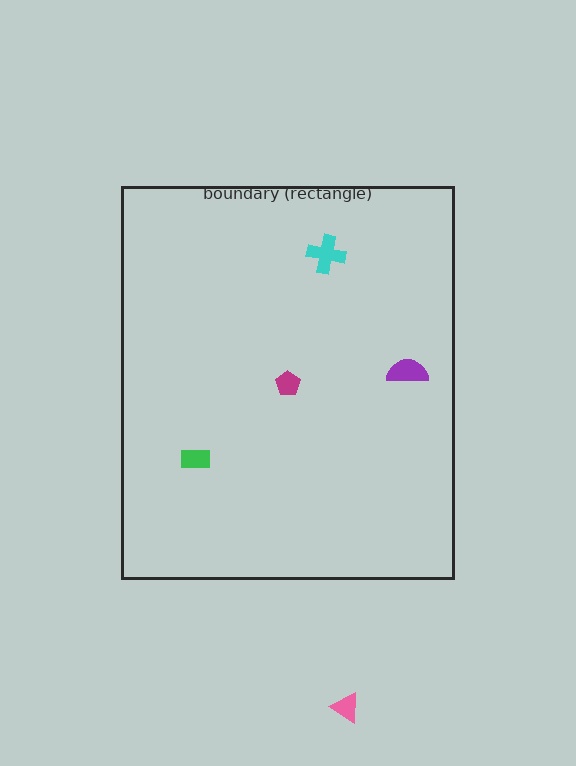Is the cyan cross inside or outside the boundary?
Inside.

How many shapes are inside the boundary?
4 inside, 1 outside.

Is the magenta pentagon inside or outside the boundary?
Inside.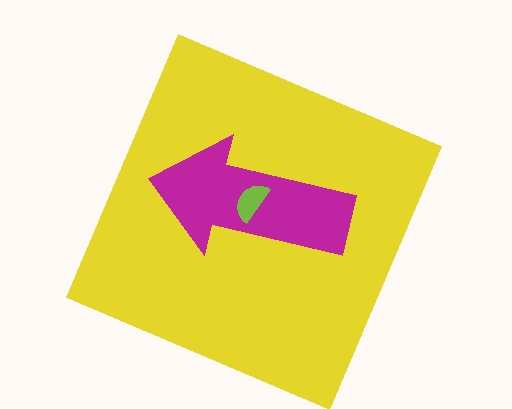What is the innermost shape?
The lime semicircle.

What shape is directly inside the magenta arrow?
The lime semicircle.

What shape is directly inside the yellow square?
The magenta arrow.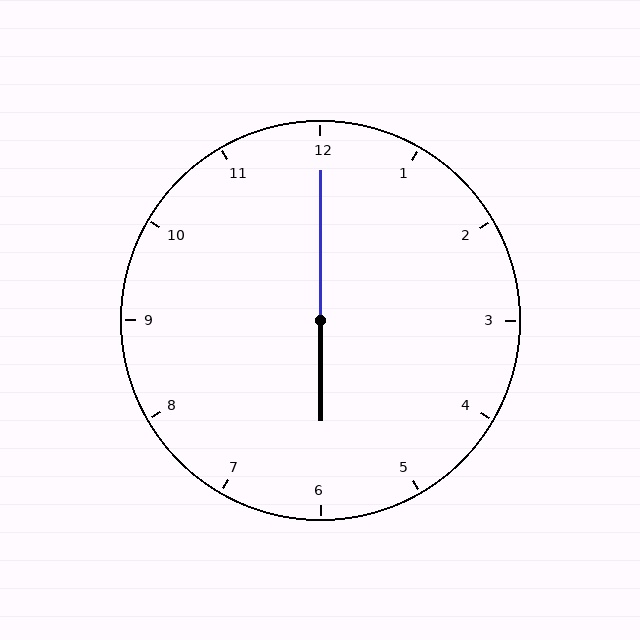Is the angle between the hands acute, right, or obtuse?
It is obtuse.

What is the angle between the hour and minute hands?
Approximately 180 degrees.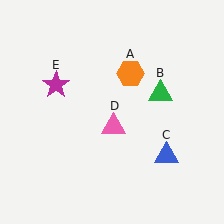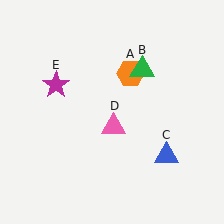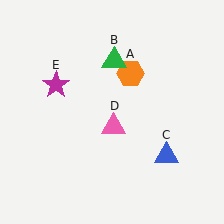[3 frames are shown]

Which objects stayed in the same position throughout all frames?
Orange hexagon (object A) and blue triangle (object C) and pink triangle (object D) and magenta star (object E) remained stationary.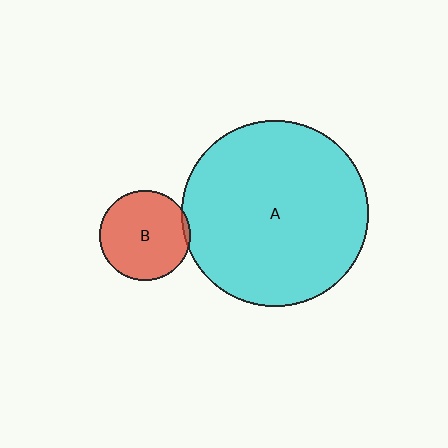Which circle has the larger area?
Circle A (cyan).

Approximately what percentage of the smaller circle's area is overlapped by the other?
Approximately 5%.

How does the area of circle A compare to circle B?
Approximately 4.2 times.